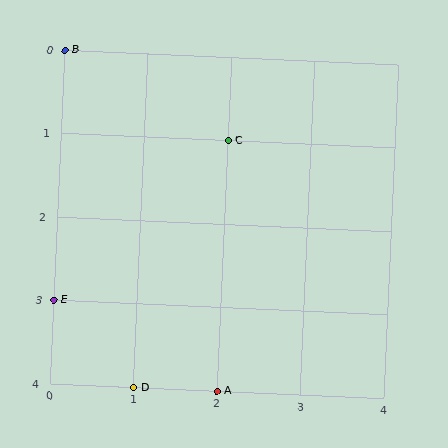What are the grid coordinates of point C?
Point C is at grid coordinates (2, 1).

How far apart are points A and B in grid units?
Points A and B are 2 columns and 4 rows apart (about 4.5 grid units diagonally).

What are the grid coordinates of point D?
Point D is at grid coordinates (1, 4).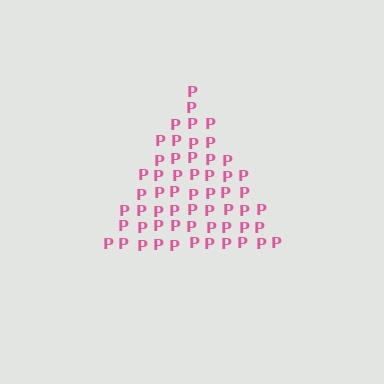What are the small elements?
The small elements are letter P's.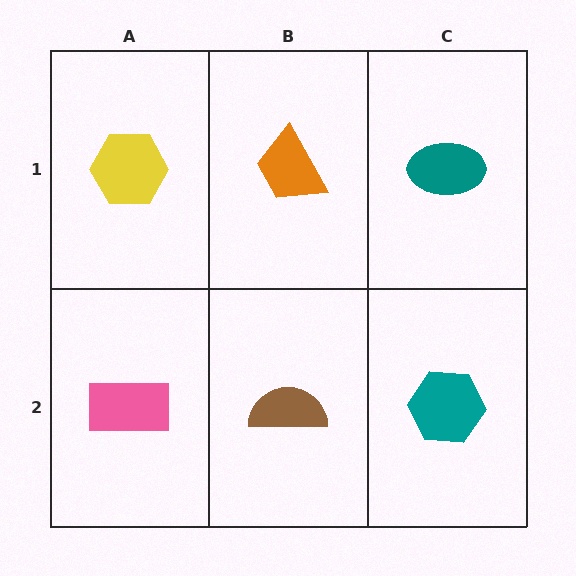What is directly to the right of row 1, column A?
An orange trapezoid.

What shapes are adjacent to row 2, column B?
An orange trapezoid (row 1, column B), a pink rectangle (row 2, column A), a teal hexagon (row 2, column C).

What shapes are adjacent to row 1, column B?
A brown semicircle (row 2, column B), a yellow hexagon (row 1, column A), a teal ellipse (row 1, column C).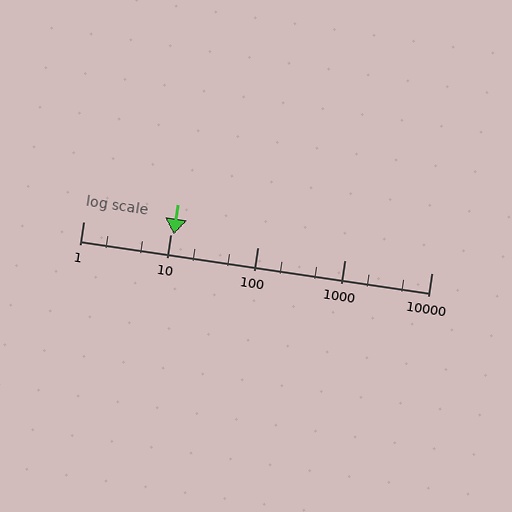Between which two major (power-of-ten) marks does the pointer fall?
The pointer is between 10 and 100.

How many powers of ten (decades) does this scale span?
The scale spans 4 decades, from 1 to 10000.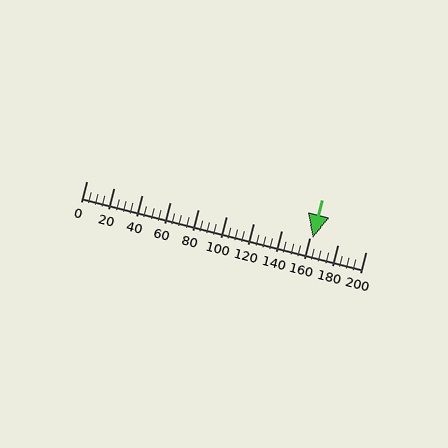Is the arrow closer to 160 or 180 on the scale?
The arrow is closer to 160.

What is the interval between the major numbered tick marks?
The major tick marks are spaced 20 units apart.